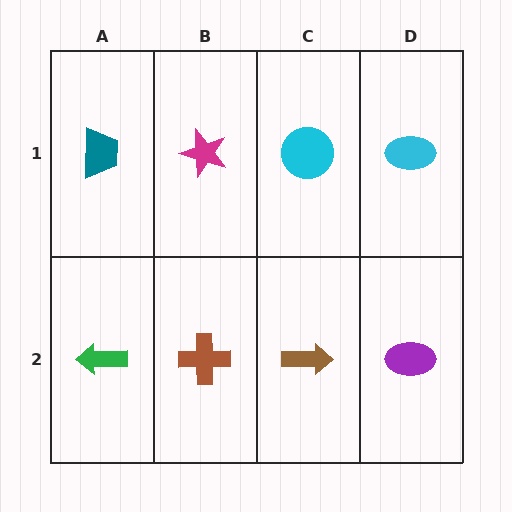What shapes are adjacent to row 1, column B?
A brown cross (row 2, column B), a teal trapezoid (row 1, column A), a cyan circle (row 1, column C).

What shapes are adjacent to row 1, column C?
A brown arrow (row 2, column C), a magenta star (row 1, column B), a cyan ellipse (row 1, column D).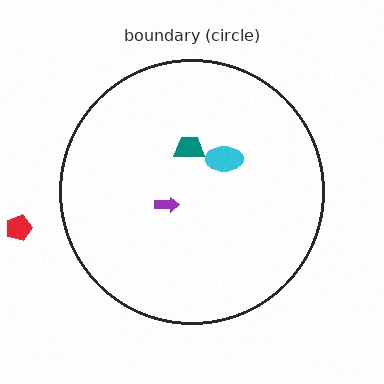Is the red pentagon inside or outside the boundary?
Outside.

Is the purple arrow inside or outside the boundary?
Inside.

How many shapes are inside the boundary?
3 inside, 1 outside.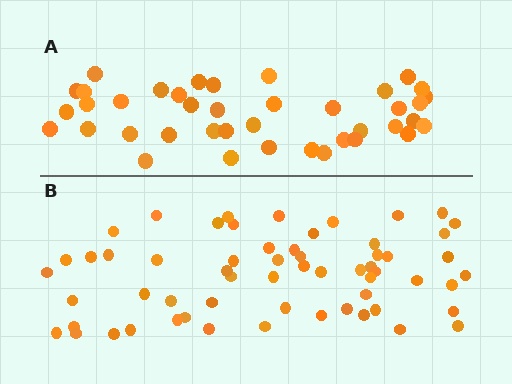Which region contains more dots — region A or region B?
Region B (the bottom region) has more dots.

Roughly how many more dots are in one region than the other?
Region B has approximately 20 more dots than region A.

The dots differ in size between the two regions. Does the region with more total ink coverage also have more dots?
No. Region A has more total ink coverage because its dots are larger, but region B actually contains more individual dots. Total area can be misleading — the number of items is what matters here.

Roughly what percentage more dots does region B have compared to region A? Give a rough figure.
About 50% more.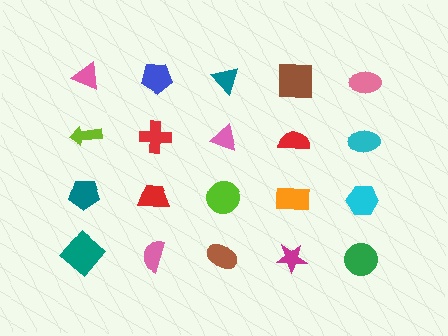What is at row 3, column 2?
A red trapezoid.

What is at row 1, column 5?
A pink ellipse.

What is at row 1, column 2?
A blue pentagon.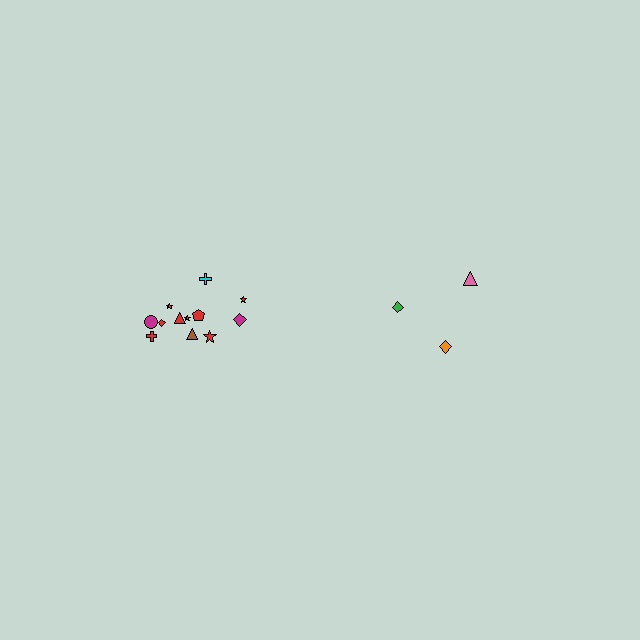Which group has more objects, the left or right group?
The left group.